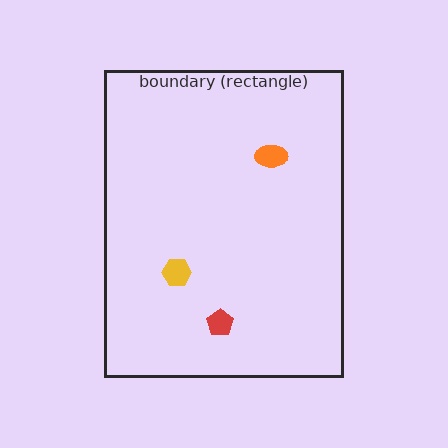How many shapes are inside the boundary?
3 inside, 0 outside.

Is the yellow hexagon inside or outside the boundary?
Inside.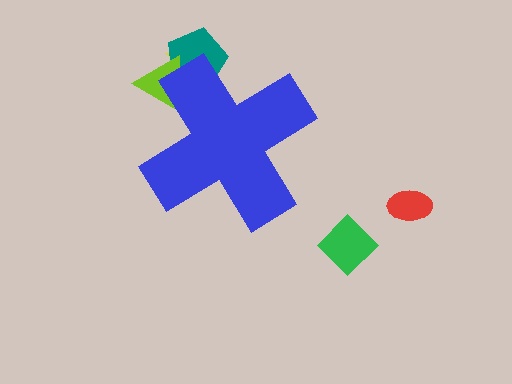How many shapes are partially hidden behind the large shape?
3 shapes are partially hidden.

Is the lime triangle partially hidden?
Yes, the lime triangle is partially hidden behind the blue cross.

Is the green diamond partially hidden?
No, the green diamond is fully visible.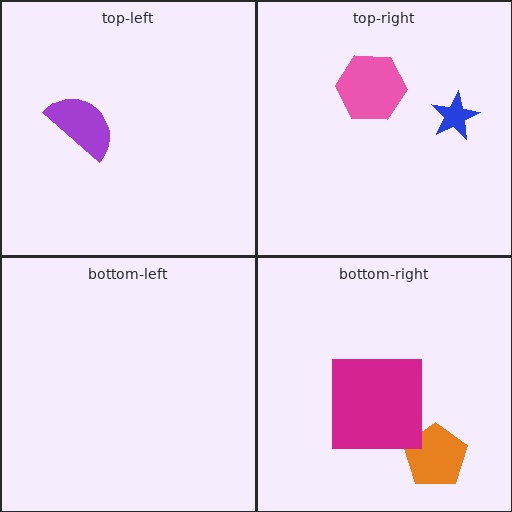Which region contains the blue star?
The top-right region.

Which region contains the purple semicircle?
The top-left region.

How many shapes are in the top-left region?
1.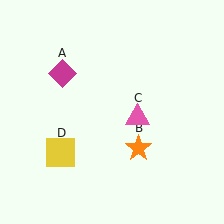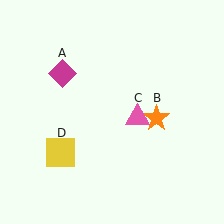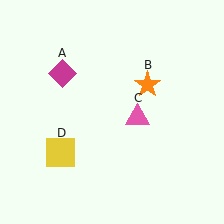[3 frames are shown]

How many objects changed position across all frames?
1 object changed position: orange star (object B).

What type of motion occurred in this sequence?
The orange star (object B) rotated counterclockwise around the center of the scene.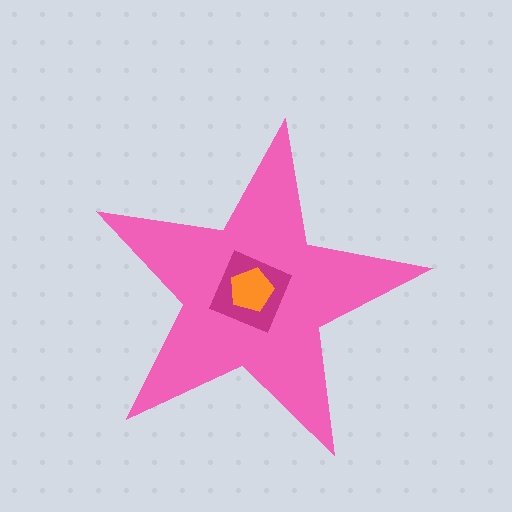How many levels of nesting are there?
3.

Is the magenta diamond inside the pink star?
Yes.